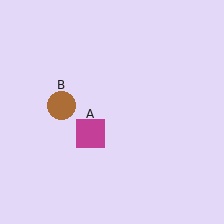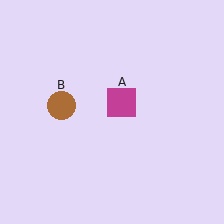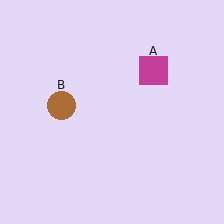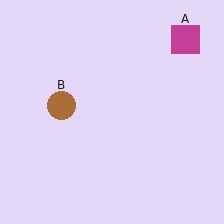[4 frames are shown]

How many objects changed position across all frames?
1 object changed position: magenta square (object A).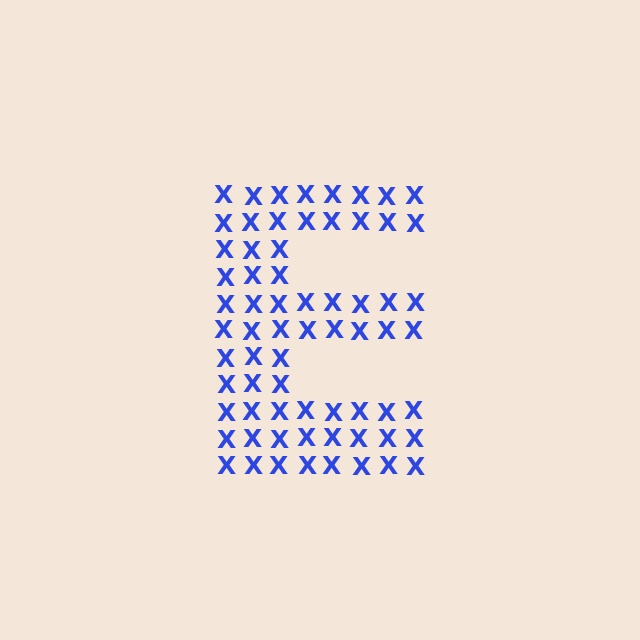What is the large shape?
The large shape is the letter E.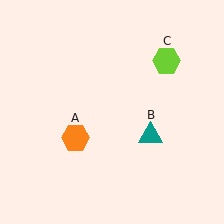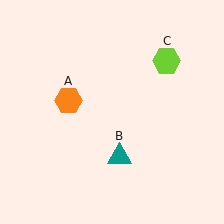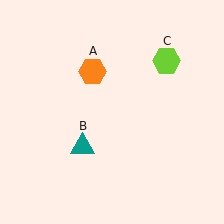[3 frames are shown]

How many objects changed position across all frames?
2 objects changed position: orange hexagon (object A), teal triangle (object B).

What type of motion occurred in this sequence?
The orange hexagon (object A), teal triangle (object B) rotated clockwise around the center of the scene.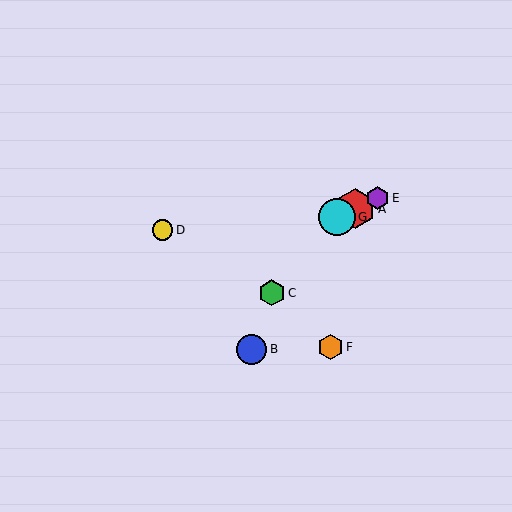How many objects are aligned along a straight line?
3 objects (A, E, G) are aligned along a straight line.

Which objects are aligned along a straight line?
Objects A, E, G are aligned along a straight line.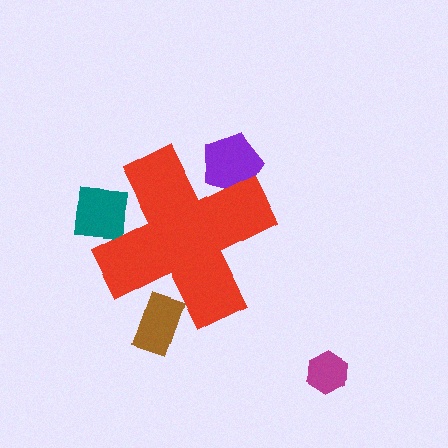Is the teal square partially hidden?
Yes, the teal square is partially hidden behind the red cross.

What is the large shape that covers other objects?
A red cross.